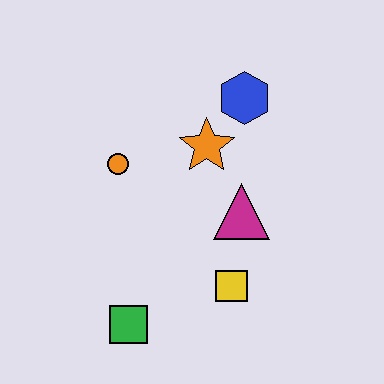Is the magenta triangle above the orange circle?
No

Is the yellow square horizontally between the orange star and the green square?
No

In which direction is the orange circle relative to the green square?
The orange circle is above the green square.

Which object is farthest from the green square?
The blue hexagon is farthest from the green square.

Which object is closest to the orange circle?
The orange star is closest to the orange circle.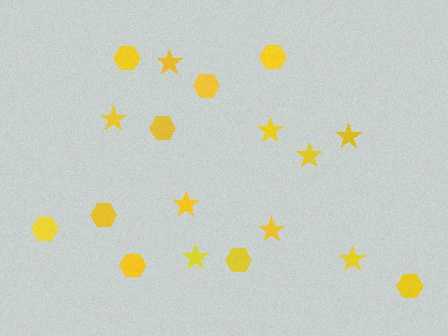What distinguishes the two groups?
There are 2 groups: one group of stars (9) and one group of hexagons (9).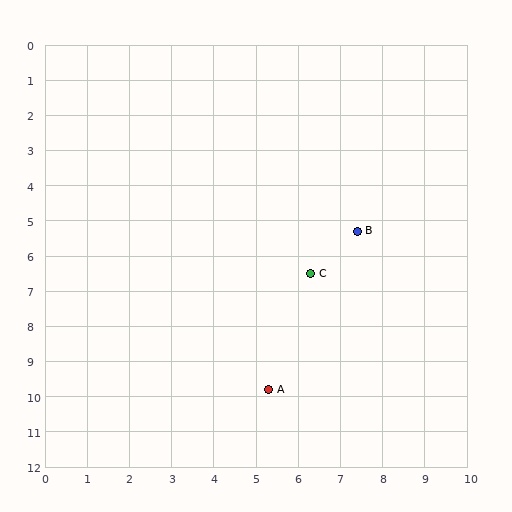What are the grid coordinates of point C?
Point C is at approximately (6.3, 6.5).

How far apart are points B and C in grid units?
Points B and C are about 1.6 grid units apart.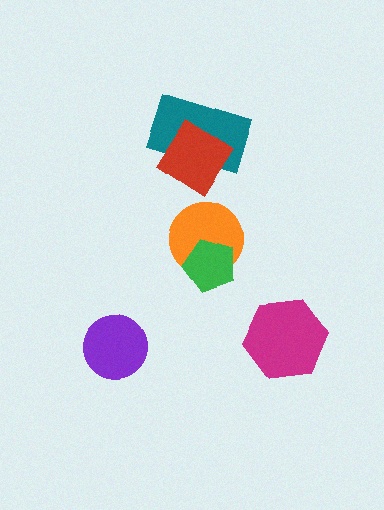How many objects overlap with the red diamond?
1 object overlaps with the red diamond.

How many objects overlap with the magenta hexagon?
0 objects overlap with the magenta hexagon.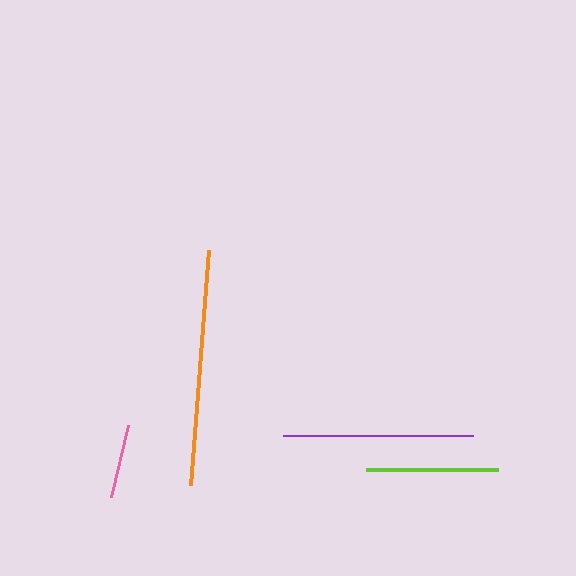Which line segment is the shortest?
The pink line is the shortest at approximately 74 pixels.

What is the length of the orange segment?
The orange segment is approximately 236 pixels long.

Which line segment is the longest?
The orange line is the longest at approximately 236 pixels.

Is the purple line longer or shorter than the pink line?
The purple line is longer than the pink line.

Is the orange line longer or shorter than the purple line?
The orange line is longer than the purple line.